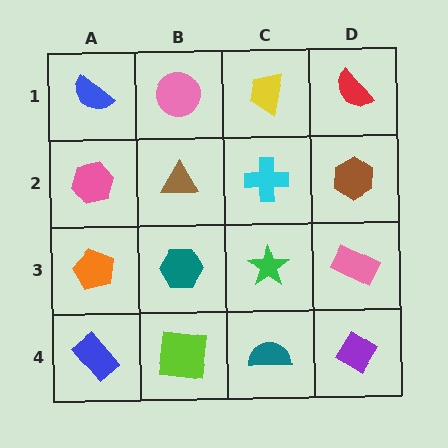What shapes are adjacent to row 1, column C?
A cyan cross (row 2, column C), a pink circle (row 1, column B), a red semicircle (row 1, column D).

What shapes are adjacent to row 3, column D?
A brown hexagon (row 2, column D), a purple diamond (row 4, column D), a green star (row 3, column C).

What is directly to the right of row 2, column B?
A cyan cross.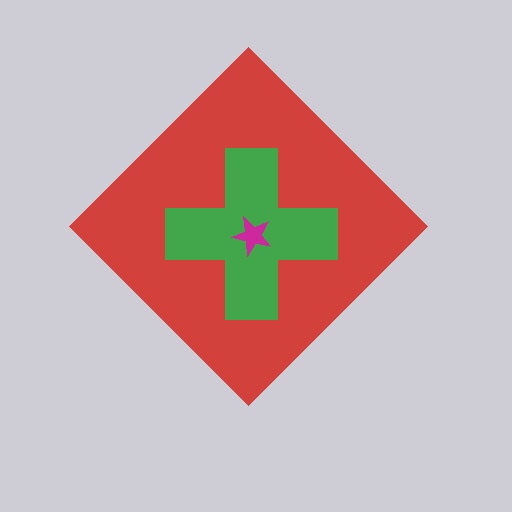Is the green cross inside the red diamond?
Yes.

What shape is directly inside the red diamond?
The green cross.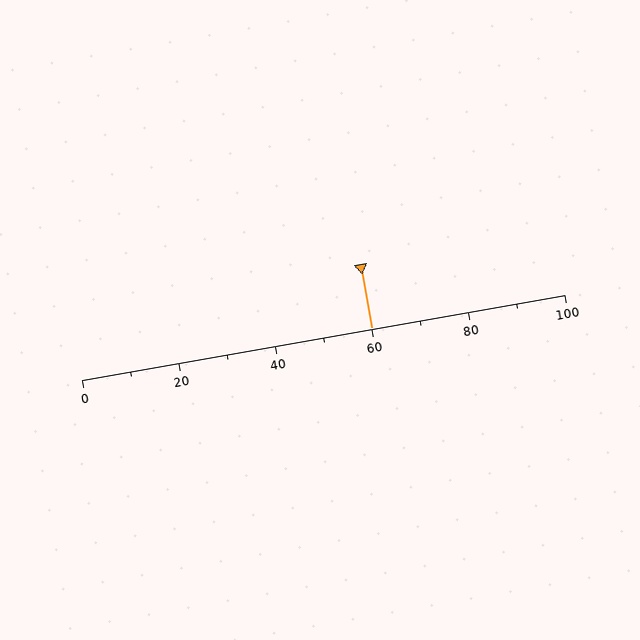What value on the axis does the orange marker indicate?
The marker indicates approximately 60.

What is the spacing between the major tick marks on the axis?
The major ticks are spaced 20 apart.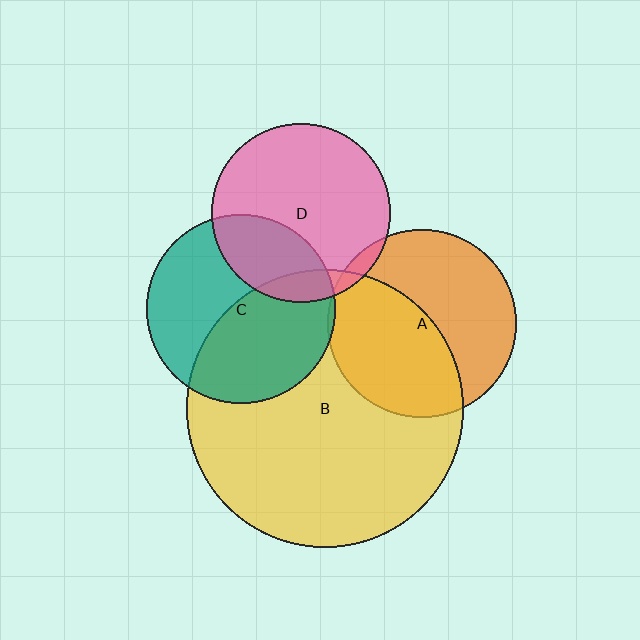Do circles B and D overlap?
Yes.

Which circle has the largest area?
Circle B (yellow).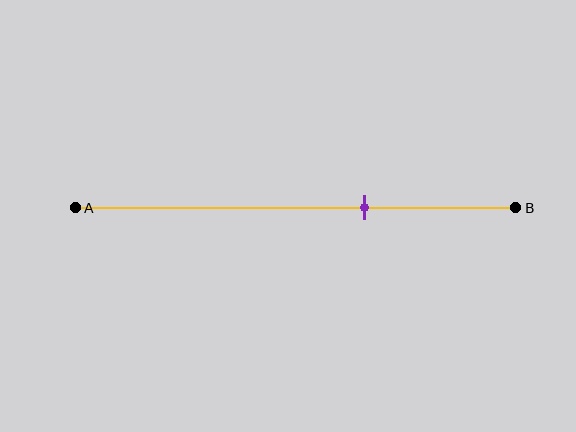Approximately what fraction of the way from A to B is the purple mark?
The purple mark is approximately 65% of the way from A to B.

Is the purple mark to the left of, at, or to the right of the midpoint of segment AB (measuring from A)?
The purple mark is to the right of the midpoint of segment AB.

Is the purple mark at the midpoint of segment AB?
No, the mark is at about 65% from A, not at the 50% midpoint.